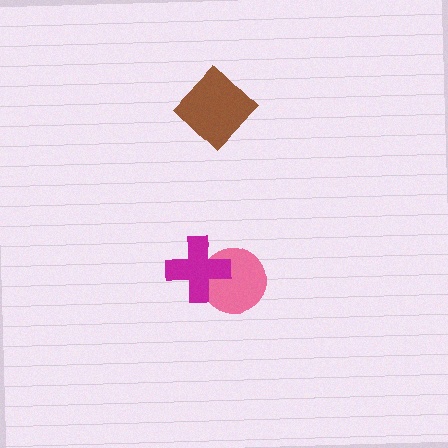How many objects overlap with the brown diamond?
0 objects overlap with the brown diamond.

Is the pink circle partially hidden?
Yes, it is partially covered by another shape.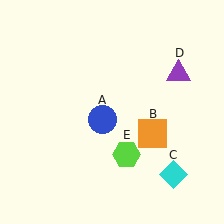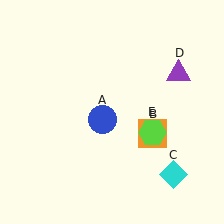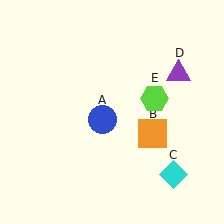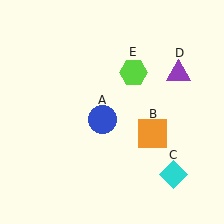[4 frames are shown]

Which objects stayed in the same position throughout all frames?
Blue circle (object A) and orange square (object B) and cyan diamond (object C) and purple triangle (object D) remained stationary.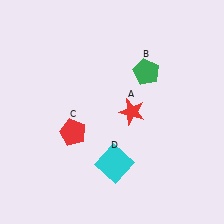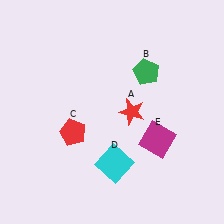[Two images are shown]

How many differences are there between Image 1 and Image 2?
There is 1 difference between the two images.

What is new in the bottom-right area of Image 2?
A magenta square (E) was added in the bottom-right area of Image 2.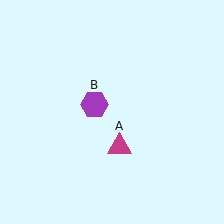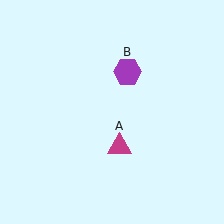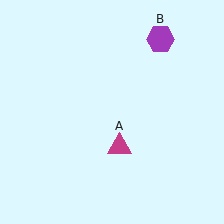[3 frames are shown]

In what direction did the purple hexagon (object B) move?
The purple hexagon (object B) moved up and to the right.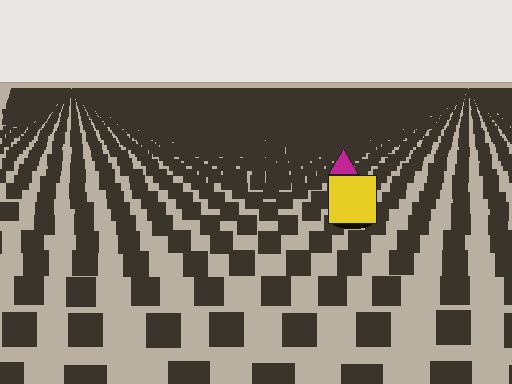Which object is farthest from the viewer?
The magenta triangle is farthest from the viewer. It appears smaller and the ground texture around it is denser.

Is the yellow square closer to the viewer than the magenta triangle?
Yes. The yellow square is closer — you can tell from the texture gradient: the ground texture is coarser near it.